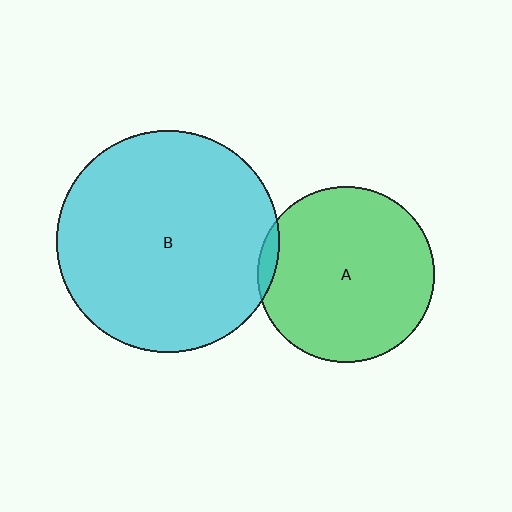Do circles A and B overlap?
Yes.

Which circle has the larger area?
Circle B (cyan).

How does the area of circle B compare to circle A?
Approximately 1.6 times.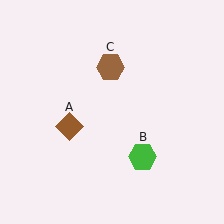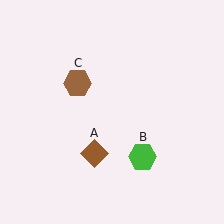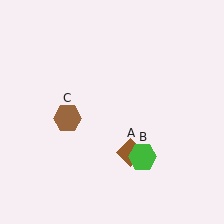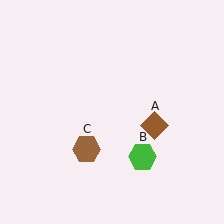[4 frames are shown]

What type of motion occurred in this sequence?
The brown diamond (object A), brown hexagon (object C) rotated counterclockwise around the center of the scene.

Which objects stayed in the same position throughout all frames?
Green hexagon (object B) remained stationary.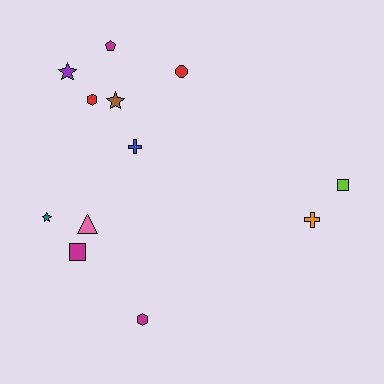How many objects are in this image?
There are 12 objects.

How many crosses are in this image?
There are 2 crosses.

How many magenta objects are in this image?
There are 3 magenta objects.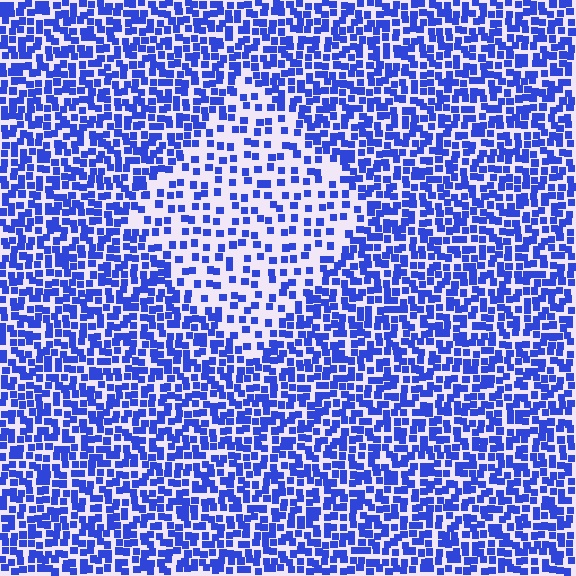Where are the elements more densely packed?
The elements are more densely packed outside the diamond boundary.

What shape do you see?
I see a diamond.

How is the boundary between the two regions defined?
The boundary is defined by a change in element density (approximately 2.1x ratio). All elements are the same color, size, and shape.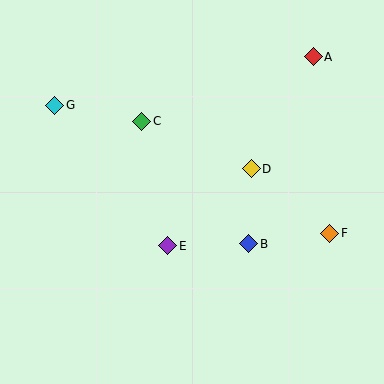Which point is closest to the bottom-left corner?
Point E is closest to the bottom-left corner.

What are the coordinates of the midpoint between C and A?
The midpoint between C and A is at (227, 89).